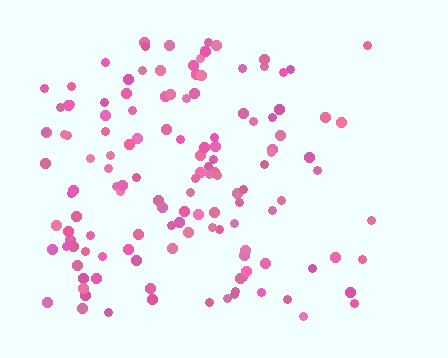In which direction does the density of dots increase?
From right to left, with the left side densest.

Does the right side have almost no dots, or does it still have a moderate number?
Still a moderate number, just noticeably fewer than the left.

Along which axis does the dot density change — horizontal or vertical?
Horizontal.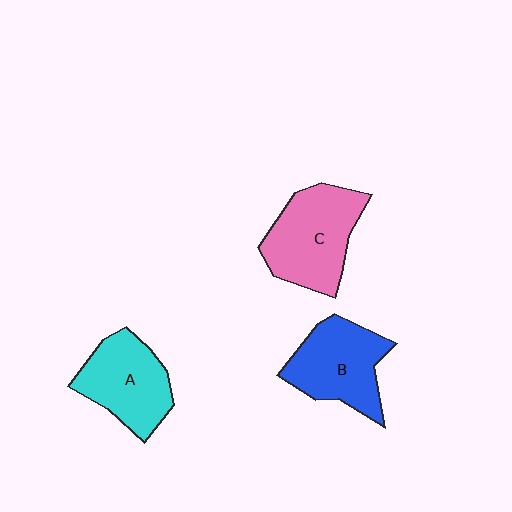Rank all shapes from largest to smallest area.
From largest to smallest: C (pink), B (blue), A (cyan).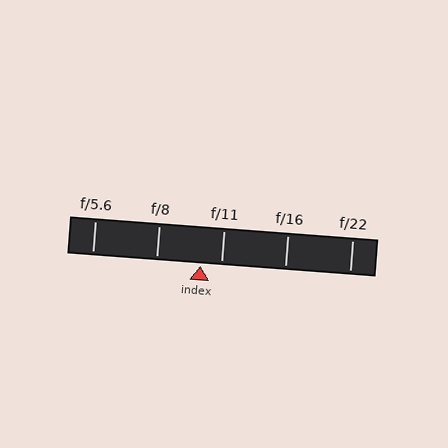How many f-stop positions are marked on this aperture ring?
There are 5 f-stop positions marked.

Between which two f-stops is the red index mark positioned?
The index mark is between f/8 and f/11.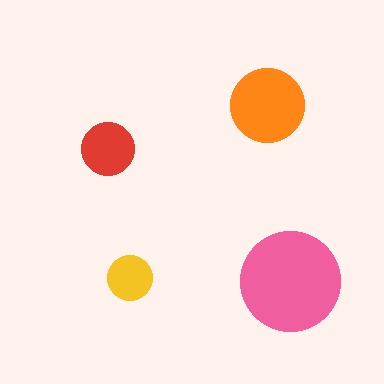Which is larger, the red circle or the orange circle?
The orange one.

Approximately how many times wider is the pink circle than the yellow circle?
About 2 times wider.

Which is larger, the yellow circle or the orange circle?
The orange one.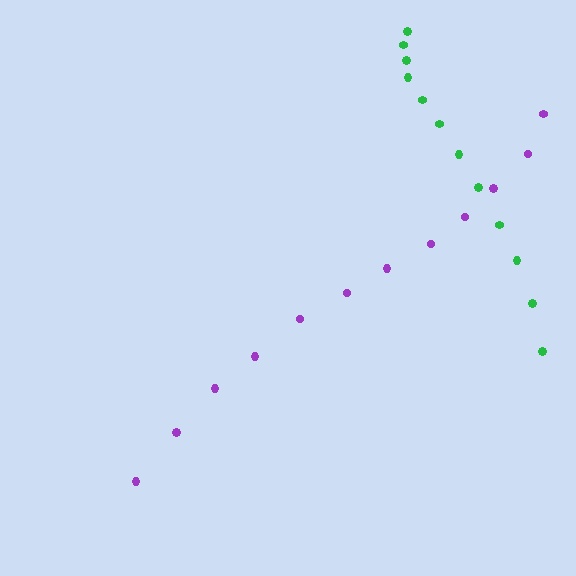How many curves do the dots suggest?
There are 2 distinct paths.